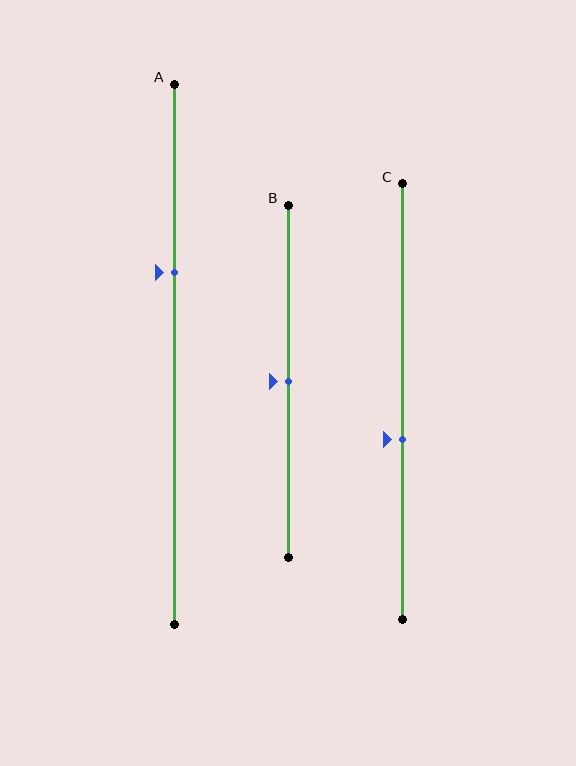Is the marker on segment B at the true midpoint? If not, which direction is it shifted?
Yes, the marker on segment B is at the true midpoint.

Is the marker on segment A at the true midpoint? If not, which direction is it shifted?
No, the marker on segment A is shifted upward by about 15% of the segment length.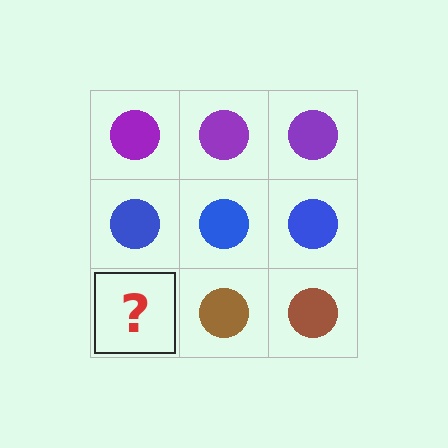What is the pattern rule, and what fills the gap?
The rule is that each row has a consistent color. The gap should be filled with a brown circle.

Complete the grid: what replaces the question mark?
The question mark should be replaced with a brown circle.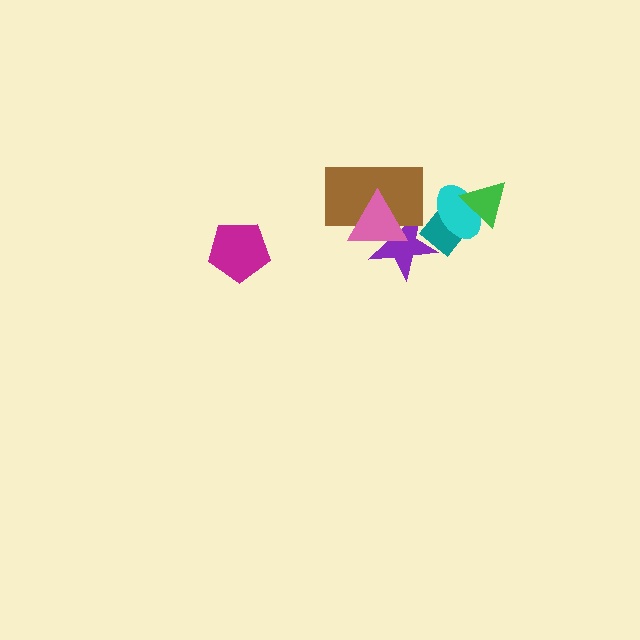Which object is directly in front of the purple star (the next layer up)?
The brown rectangle is directly in front of the purple star.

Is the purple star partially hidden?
Yes, it is partially covered by another shape.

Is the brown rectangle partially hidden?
Yes, it is partially covered by another shape.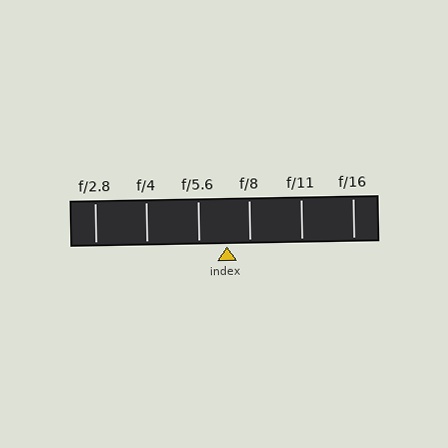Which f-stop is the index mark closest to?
The index mark is closest to f/8.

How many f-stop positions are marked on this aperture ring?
There are 6 f-stop positions marked.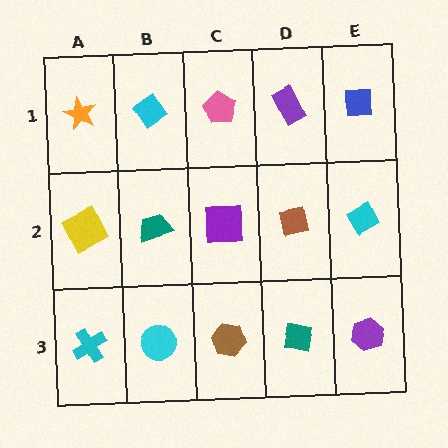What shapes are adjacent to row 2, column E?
A blue square (row 1, column E), a purple hexagon (row 3, column E), a brown square (row 2, column D).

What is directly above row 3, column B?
A teal trapezoid.